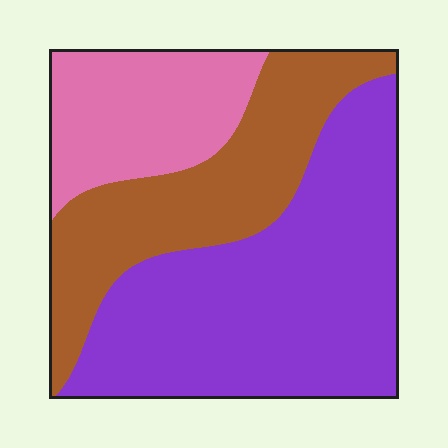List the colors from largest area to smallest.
From largest to smallest: purple, brown, pink.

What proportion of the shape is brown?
Brown takes up between a sixth and a third of the shape.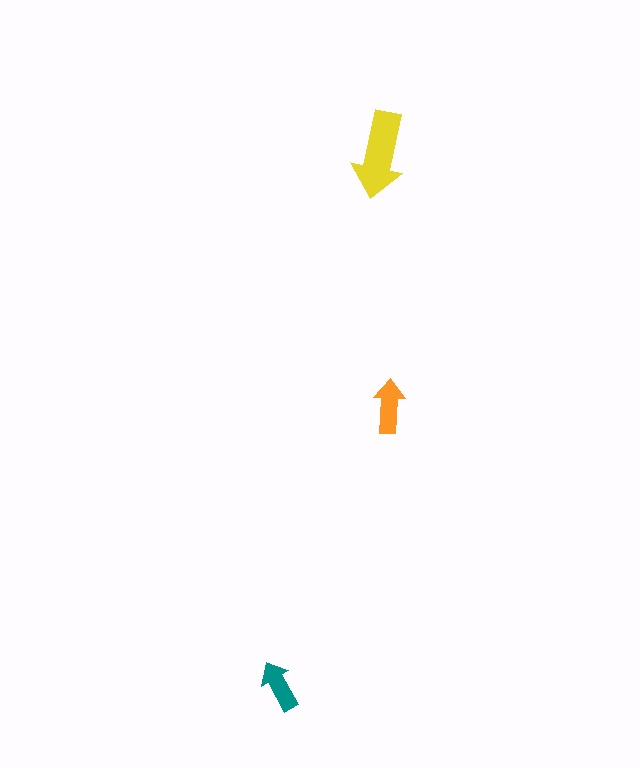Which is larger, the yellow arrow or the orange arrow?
The yellow one.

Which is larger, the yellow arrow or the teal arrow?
The yellow one.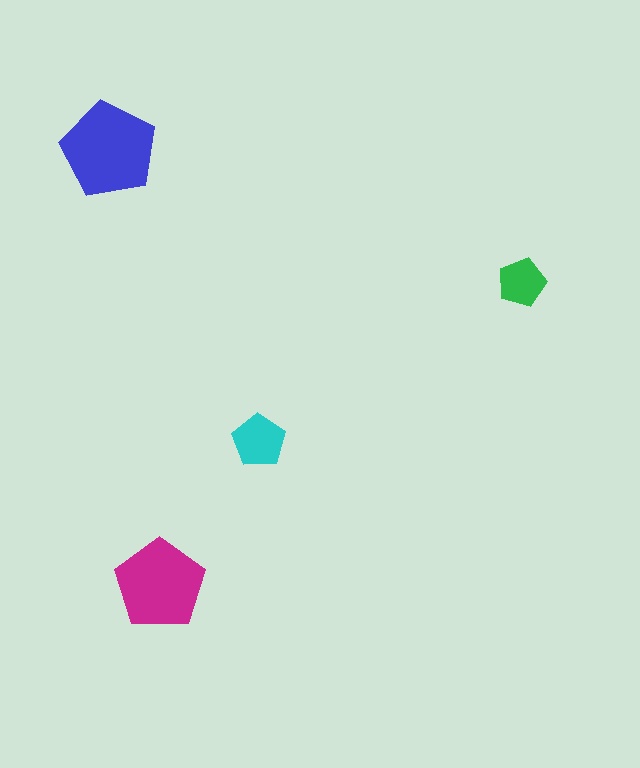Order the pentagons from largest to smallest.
the blue one, the magenta one, the cyan one, the green one.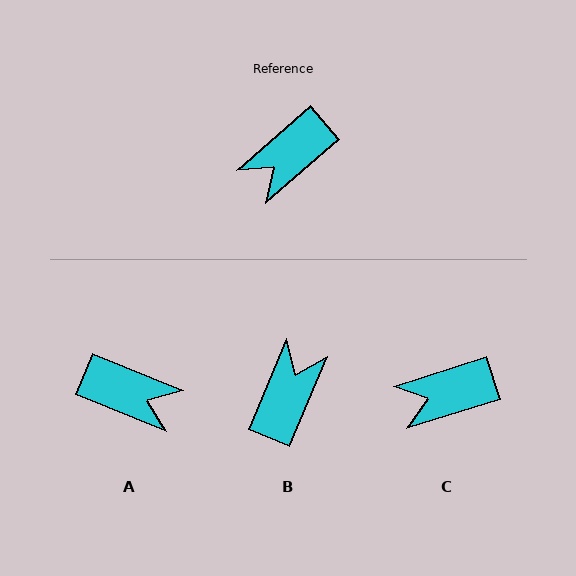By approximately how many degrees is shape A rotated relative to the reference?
Approximately 117 degrees counter-clockwise.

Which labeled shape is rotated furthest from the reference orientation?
B, about 154 degrees away.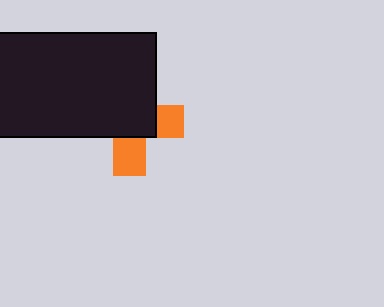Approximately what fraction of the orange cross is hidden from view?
Roughly 65% of the orange cross is hidden behind the black rectangle.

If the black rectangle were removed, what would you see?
You would see the complete orange cross.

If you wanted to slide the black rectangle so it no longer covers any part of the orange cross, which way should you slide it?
Slide it toward the upper-left — that is the most direct way to separate the two shapes.